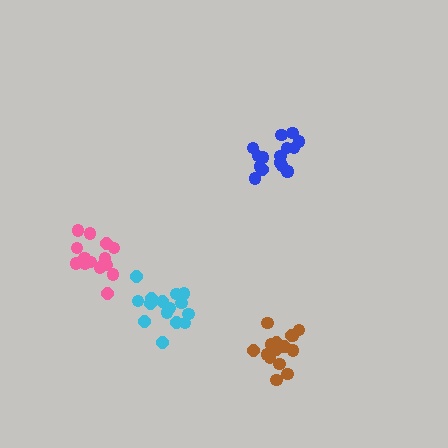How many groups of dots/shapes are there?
There are 4 groups.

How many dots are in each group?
Group 1: 14 dots, Group 2: 15 dots, Group 3: 16 dots, Group 4: 17 dots (62 total).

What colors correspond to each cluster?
The clusters are colored: pink, cyan, blue, brown.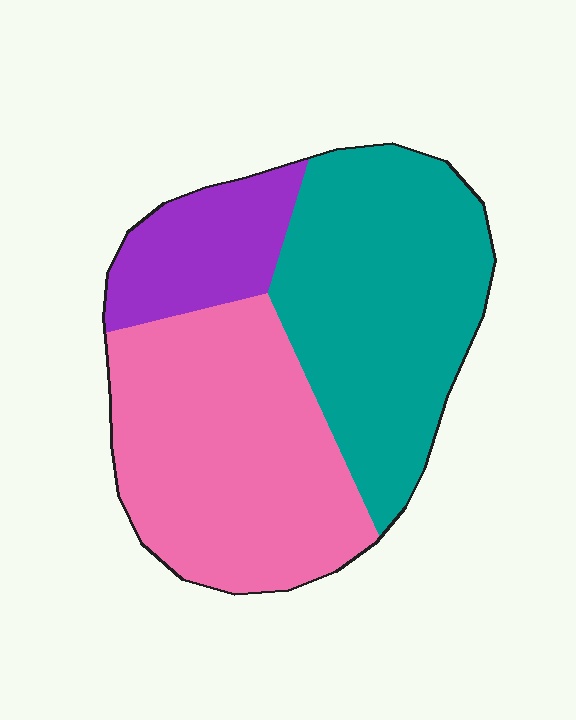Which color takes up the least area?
Purple, at roughly 15%.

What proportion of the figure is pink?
Pink takes up about two fifths (2/5) of the figure.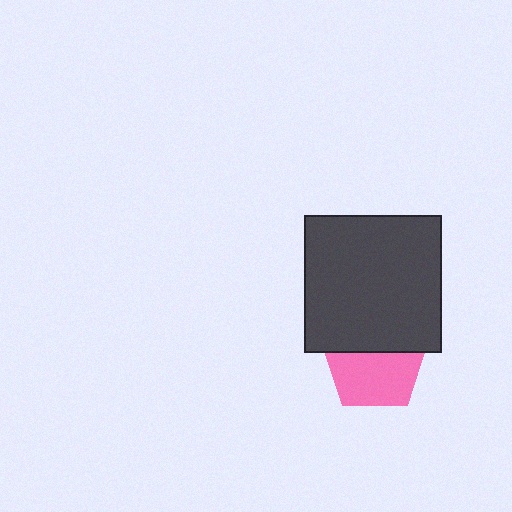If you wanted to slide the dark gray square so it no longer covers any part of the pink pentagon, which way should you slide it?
Slide it up — that is the most direct way to separate the two shapes.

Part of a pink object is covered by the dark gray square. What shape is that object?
It is a pentagon.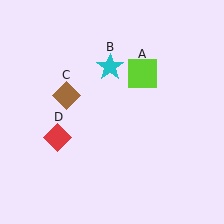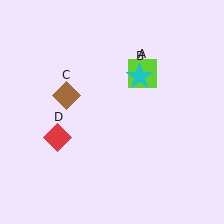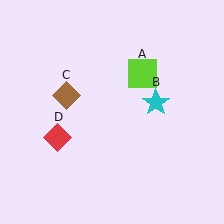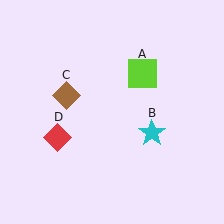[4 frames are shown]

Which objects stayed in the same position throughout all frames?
Lime square (object A) and brown diamond (object C) and red diamond (object D) remained stationary.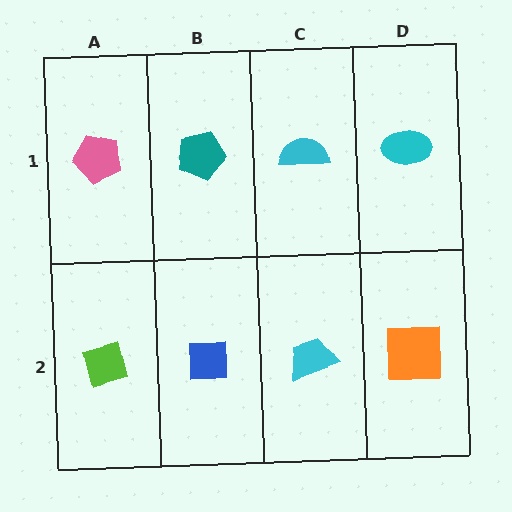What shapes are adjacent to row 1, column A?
A lime diamond (row 2, column A), a teal pentagon (row 1, column B).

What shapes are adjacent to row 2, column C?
A cyan semicircle (row 1, column C), a blue square (row 2, column B), an orange square (row 2, column D).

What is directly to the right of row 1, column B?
A cyan semicircle.